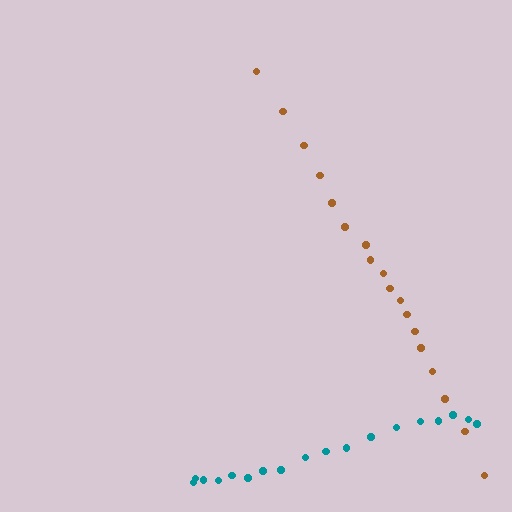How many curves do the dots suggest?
There are 2 distinct paths.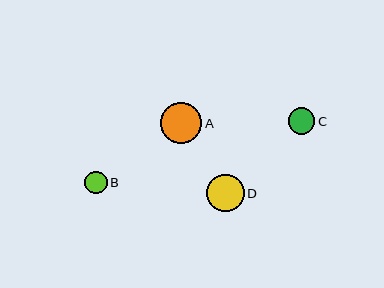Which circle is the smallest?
Circle B is the smallest with a size of approximately 22 pixels.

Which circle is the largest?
Circle A is the largest with a size of approximately 41 pixels.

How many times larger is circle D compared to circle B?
Circle D is approximately 1.7 times the size of circle B.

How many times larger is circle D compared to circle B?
Circle D is approximately 1.7 times the size of circle B.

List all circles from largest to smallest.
From largest to smallest: A, D, C, B.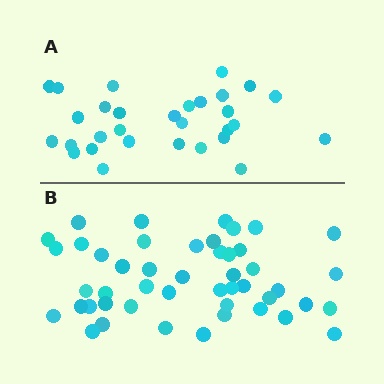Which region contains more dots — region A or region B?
Region B (the bottom region) has more dots.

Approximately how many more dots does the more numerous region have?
Region B has approximately 15 more dots than region A.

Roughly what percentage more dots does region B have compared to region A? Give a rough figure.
About 55% more.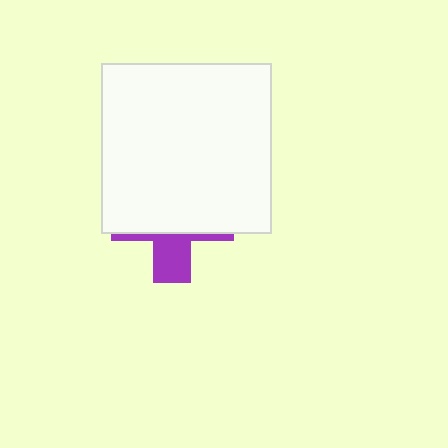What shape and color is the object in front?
The object in front is a white square.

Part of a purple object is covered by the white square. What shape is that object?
It is a cross.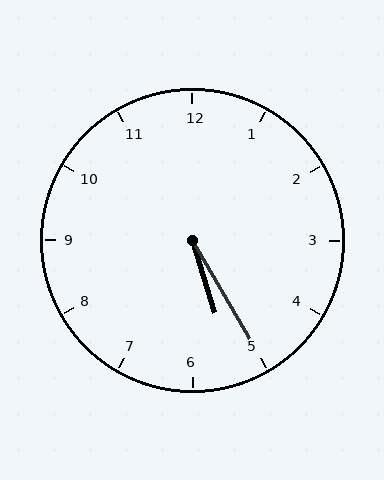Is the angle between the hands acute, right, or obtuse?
It is acute.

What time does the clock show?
5:25.